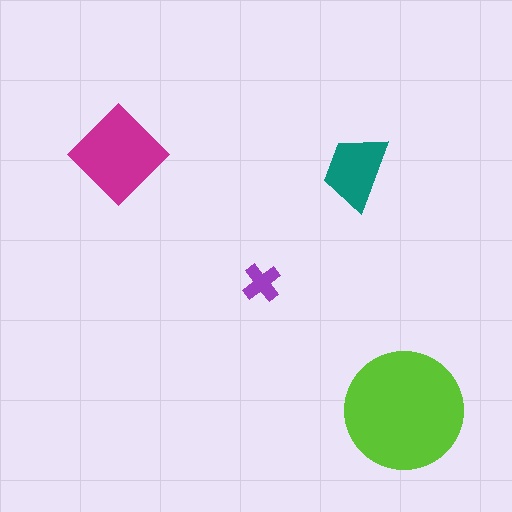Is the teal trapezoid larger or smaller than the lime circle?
Smaller.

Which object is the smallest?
The purple cross.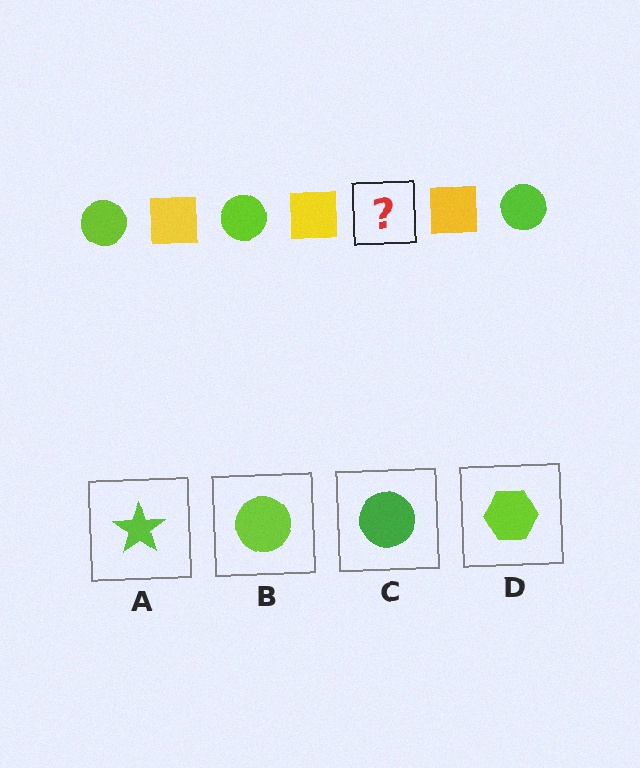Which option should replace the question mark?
Option B.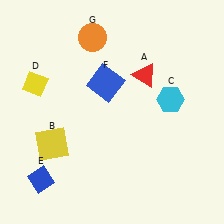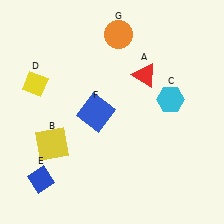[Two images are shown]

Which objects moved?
The objects that moved are: the blue square (F), the orange circle (G).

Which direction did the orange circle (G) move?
The orange circle (G) moved right.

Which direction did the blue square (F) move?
The blue square (F) moved down.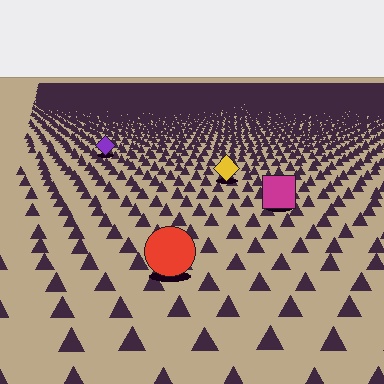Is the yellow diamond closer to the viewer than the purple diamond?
Yes. The yellow diamond is closer — you can tell from the texture gradient: the ground texture is coarser near it.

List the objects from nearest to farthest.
From nearest to farthest: the red circle, the magenta square, the yellow diamond, the purple diamond.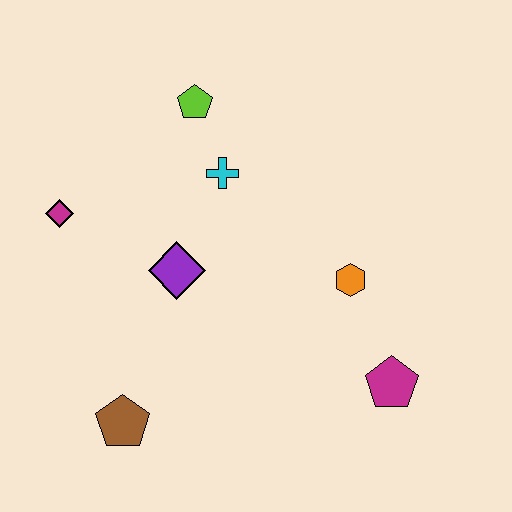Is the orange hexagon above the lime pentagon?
No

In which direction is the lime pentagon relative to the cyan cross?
The lime pentagon is above the cyan cross.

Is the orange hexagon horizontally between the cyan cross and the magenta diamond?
No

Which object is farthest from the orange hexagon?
The magenta diamond is farthest from the orange hexagon.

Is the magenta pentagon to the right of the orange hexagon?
Yes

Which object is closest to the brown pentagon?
The purple diamond is closest to the brown pentagon.